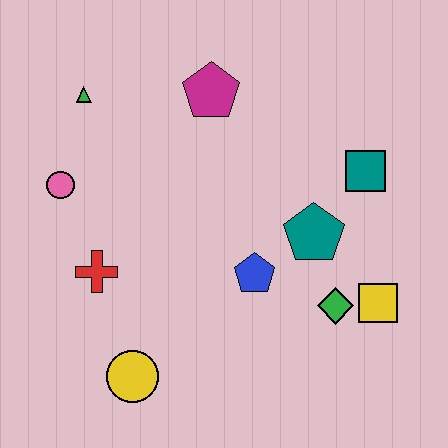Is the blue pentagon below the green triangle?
Yes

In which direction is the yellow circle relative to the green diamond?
The yellow circle is to the left of the green diamond.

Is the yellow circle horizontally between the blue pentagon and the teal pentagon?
No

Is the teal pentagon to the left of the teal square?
Yes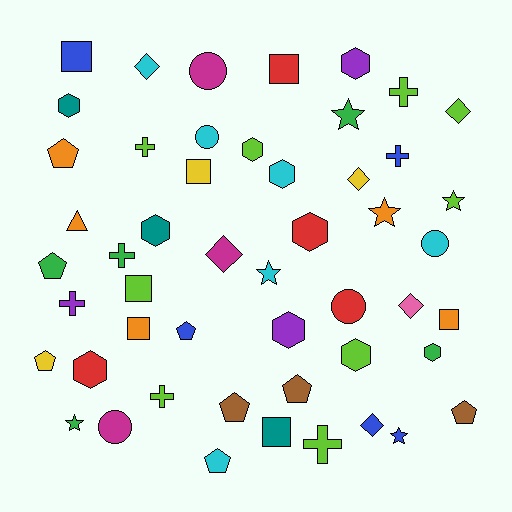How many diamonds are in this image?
There are 6 diamonds.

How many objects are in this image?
There are 50 objects.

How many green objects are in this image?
There are 5 green objects.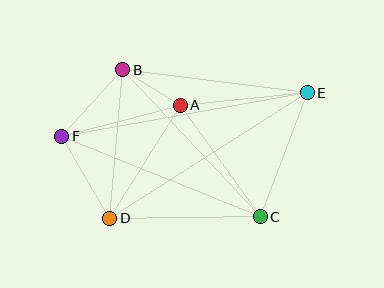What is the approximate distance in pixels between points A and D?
The distance between A and D is approximately 133 pixels.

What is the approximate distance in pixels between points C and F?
The distance between C and F is approximately 214 pixels.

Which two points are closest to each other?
Points A and B are closest to each other.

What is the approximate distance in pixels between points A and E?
The distance between A and E is approximately 128 pixels.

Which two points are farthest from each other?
Points E and F are farthest from each other.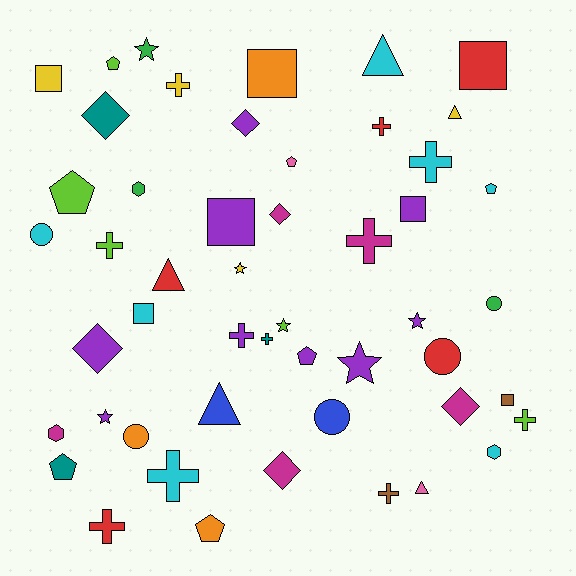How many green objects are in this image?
There are 3 green objects.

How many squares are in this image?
There are 7 squares.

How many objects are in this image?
There are 50 objects.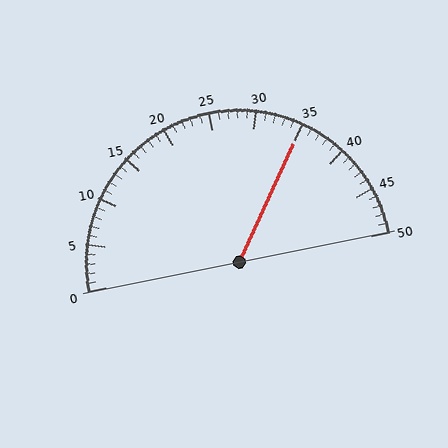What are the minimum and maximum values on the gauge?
The gauge ranges from 0 to 50.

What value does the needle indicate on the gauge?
The needle indicates approximately 35.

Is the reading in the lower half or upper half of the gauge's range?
The reading is in the upper half of the range (0 to 50).